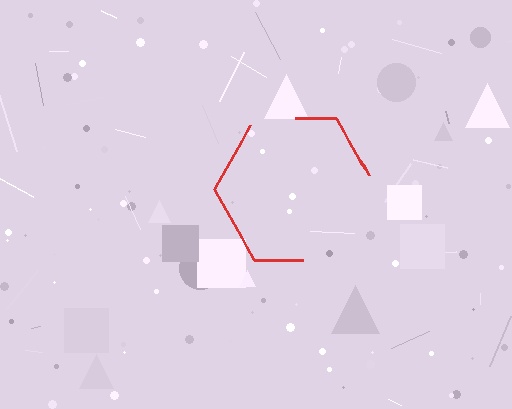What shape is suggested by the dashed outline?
The dashed outline suggests a hexagon.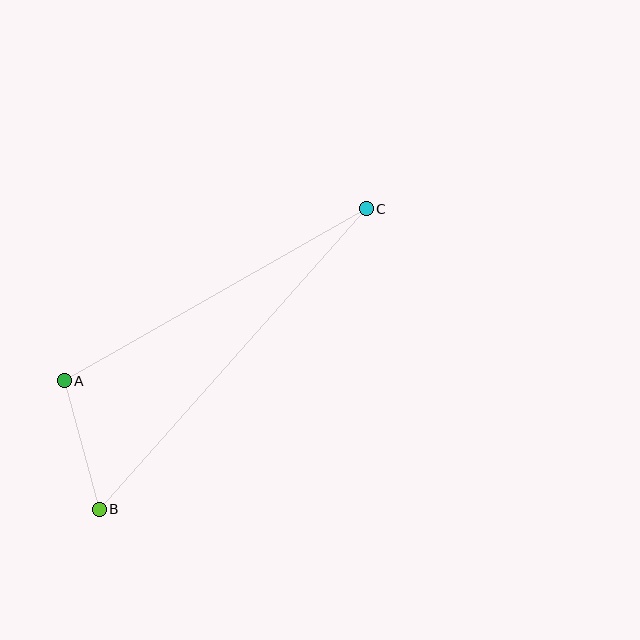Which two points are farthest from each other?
Points B and C are farthest from each other.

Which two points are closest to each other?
Points A and B are closest to each other.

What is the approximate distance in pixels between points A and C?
The distance between A and C is approximately 348 pixels.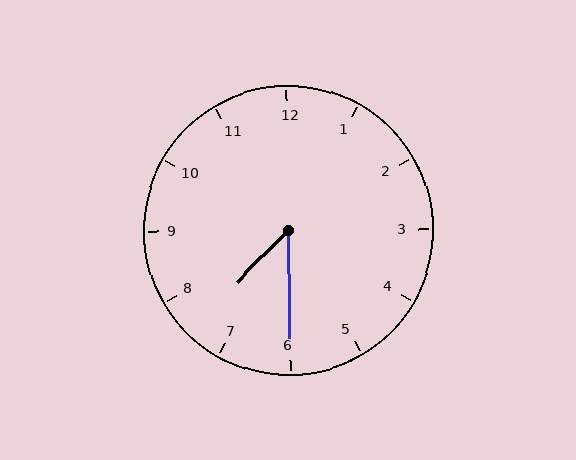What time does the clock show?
7:30.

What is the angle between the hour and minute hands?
Approximately 45 degrees.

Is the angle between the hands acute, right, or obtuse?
It is acute.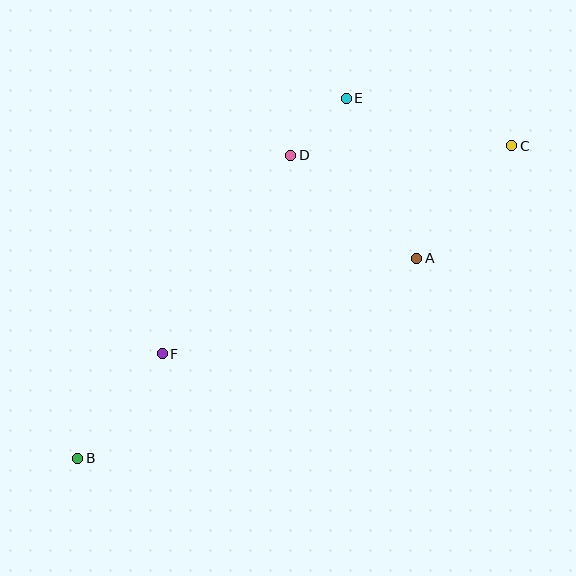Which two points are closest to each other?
Points D and E are closest to each other.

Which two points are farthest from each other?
Points B and C are farthest from each other.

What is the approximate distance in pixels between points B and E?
The distance between B and E is approximately 449 pixels.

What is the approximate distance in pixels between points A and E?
The distance between A and E is approximately 175 pixels.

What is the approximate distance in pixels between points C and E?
The distance between C and E is approximately 172 pixels.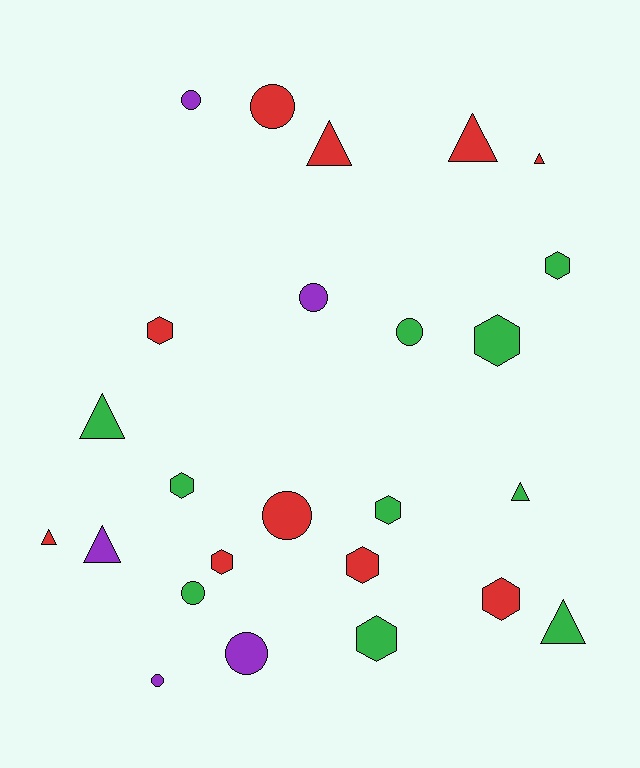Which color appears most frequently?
Green, with 10 objects.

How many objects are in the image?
There are 25 objects.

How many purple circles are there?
There are 4 purple circles.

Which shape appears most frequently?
Hexagon, with 9 objects.